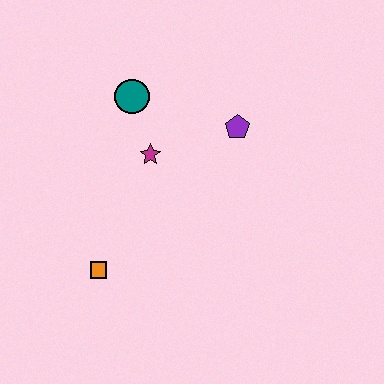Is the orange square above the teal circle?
No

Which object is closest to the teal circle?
The magenta star is closest to the teal circle.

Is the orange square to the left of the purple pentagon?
Yes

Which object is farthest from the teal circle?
The orange square is farthest from the teal circle.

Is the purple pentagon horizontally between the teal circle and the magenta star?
No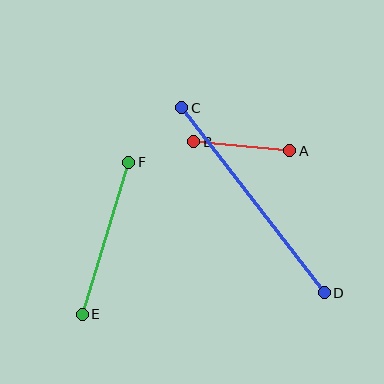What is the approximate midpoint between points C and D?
The midpoint is at approximately (253, 200) pixels.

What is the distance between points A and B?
The distance is approximately 96 pixels.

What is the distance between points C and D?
The distance is approximately 234 pixels.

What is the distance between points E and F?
The distance is approximately 159 pixels.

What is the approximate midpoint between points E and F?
The midpoint is at approximately (105, 238) pixels.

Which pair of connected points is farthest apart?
Points C and D are farthest apart.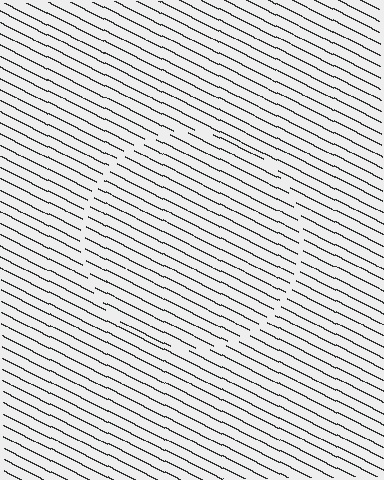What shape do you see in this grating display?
An illusory circle. The interior of the shape contains the same grating, shifted by half a period — the contour is defined by the phase discontinuity where line-ends from the inner and outer gratings abut.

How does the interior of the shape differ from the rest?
The interior of the shape contains the same grating, shifted by half a period — the contour is defined by the phase discontinuity where line-ends from the inner and outer gratings abut.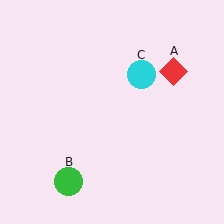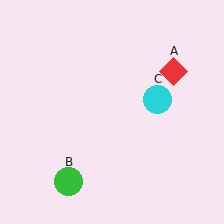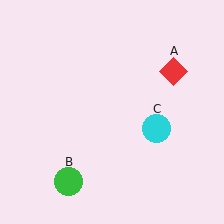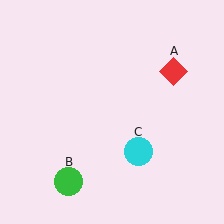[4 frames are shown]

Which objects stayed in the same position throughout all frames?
Red diamond (object A) and green circle (object B) remained stationary.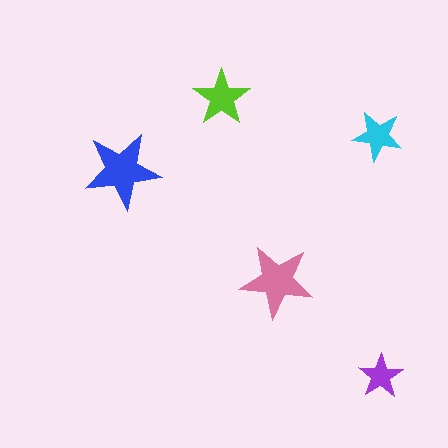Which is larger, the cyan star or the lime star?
The lime one.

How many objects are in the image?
There are 5 objects in the image.